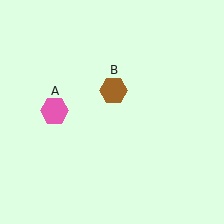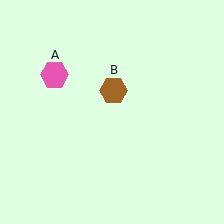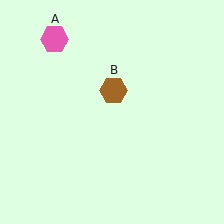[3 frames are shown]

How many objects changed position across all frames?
1 object changed position: pink hexagon (object A).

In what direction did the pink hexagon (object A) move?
The pink hexagon (object A) moved up.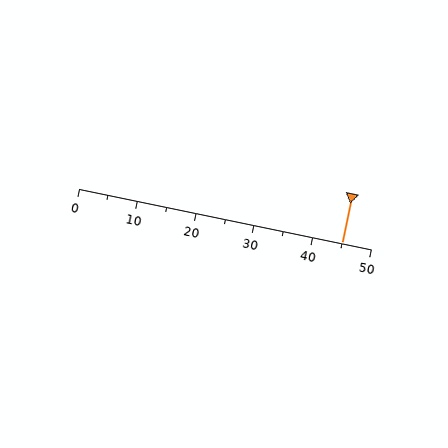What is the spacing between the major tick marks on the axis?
The major ticks are spaced 10 apart.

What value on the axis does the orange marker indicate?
The marker indicates approximately 45.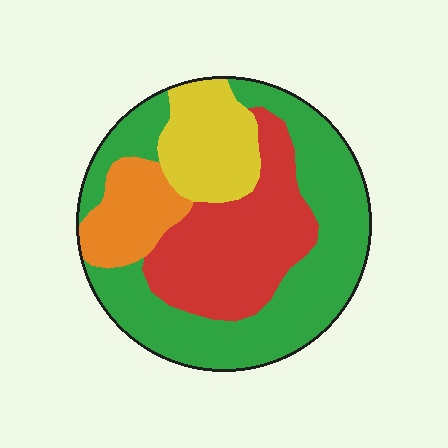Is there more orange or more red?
Red.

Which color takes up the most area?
Green, at roughly 45%.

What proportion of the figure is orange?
Orange covers roughly 10% of the figure.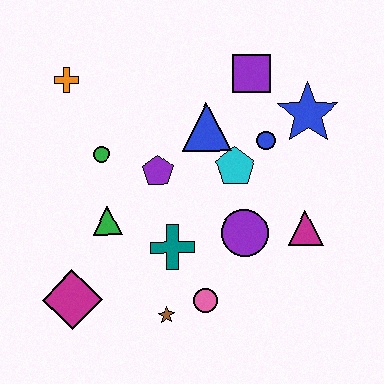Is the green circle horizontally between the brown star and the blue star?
No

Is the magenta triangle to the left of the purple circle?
No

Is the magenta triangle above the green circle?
No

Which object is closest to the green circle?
The purple pentagon is closest to the green circle.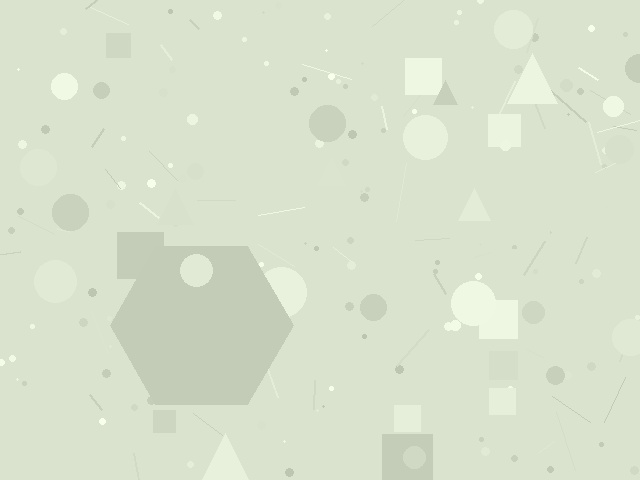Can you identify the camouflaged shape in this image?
The camouflaged shape is a hexagon.